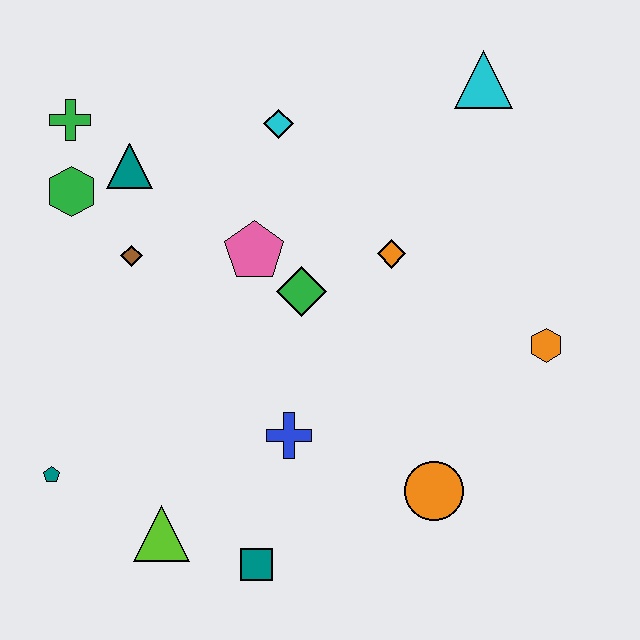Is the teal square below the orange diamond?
Yes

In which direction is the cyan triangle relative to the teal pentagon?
The cyan triangle is to the right of the teal pentagon.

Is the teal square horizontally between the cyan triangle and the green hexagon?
Yes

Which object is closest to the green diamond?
The pink pentagon is closest to the green diamond.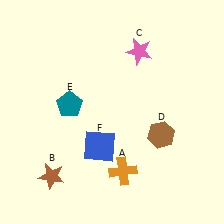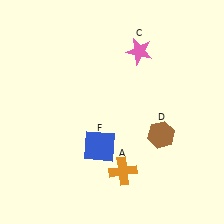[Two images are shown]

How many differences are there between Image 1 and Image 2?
There are 2 differences between the two images.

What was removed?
The brown star (B), the teal pentagon (E) were removed in Image 2.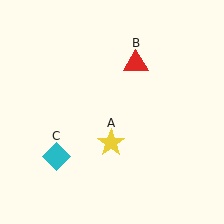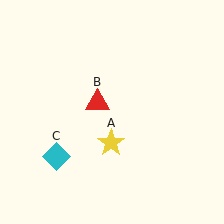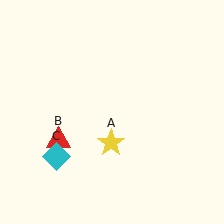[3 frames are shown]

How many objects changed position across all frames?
1 object changed position: red triangle (object B).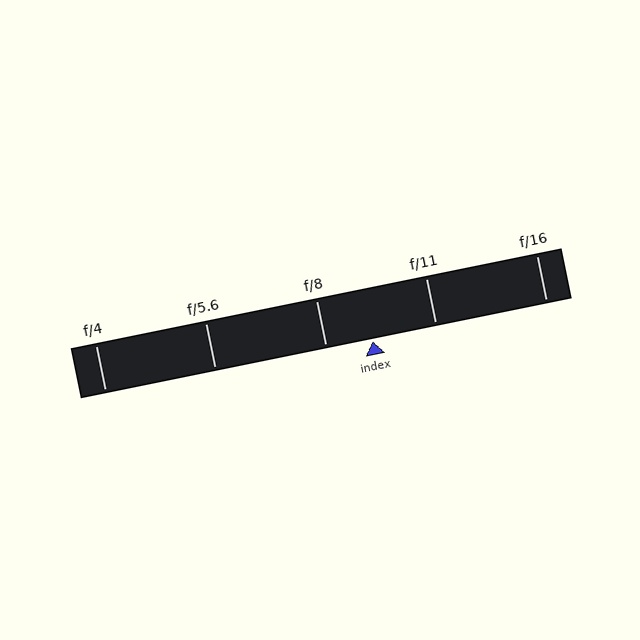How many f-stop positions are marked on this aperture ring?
There are 5 f-stop positions marked.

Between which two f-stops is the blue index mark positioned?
The index mark is between f/8 and f/11.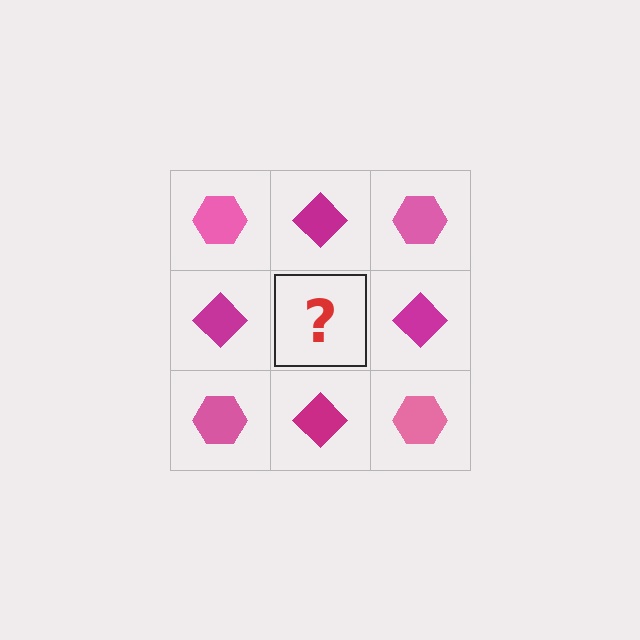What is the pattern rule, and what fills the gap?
The rule is that it alternates pink hexagon and magenta diamond in a checkerboard pattern. The gap should be filled with a pink hexagon.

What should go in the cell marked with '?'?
The missing cell should contain a pink hexagon.